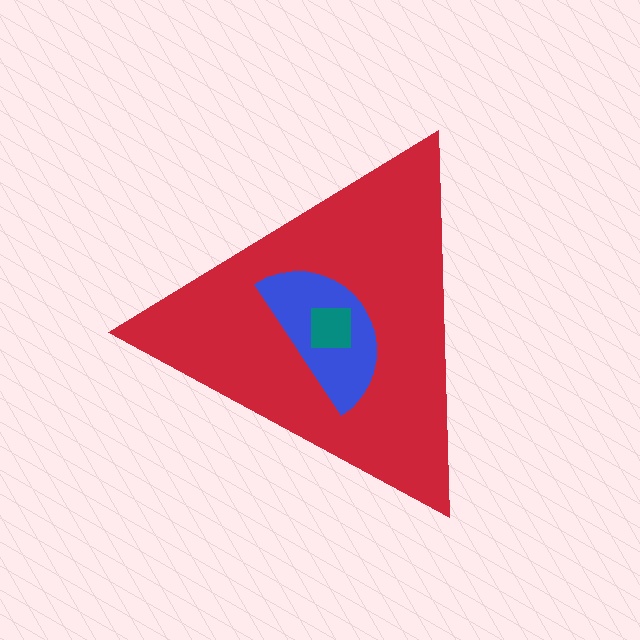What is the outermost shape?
The red triangle.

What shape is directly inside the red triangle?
The blue semicircle.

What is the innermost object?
The teal square.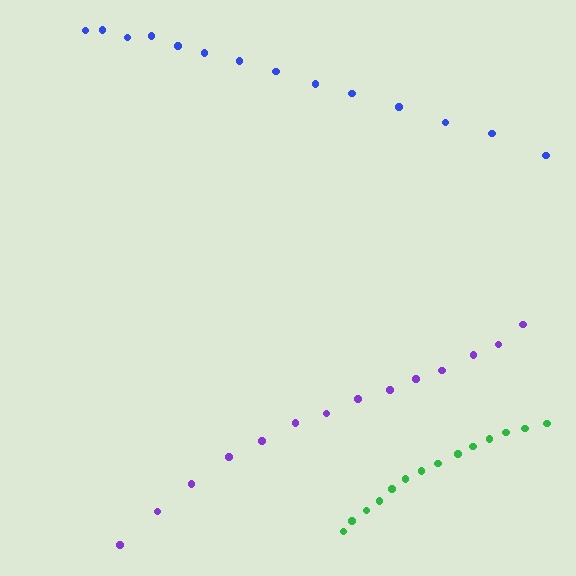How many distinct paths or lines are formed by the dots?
There are 3 distinct paths.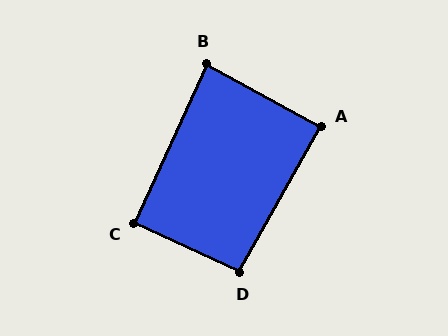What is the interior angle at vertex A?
Approximately 89 degrees (approximately right).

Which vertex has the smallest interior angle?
B, at approximately 86 degrees.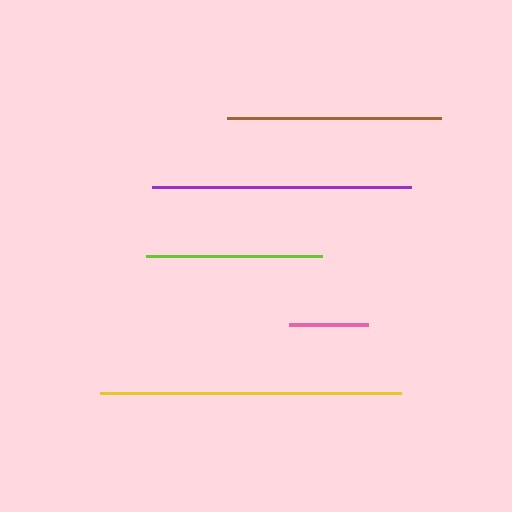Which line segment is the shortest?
The pink line is the shortest at approximately 79 pixels.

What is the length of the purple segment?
The purple segment is approximately 259 pixels long.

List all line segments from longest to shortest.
From longest to shortest: yellow, purple, brown, lime, pink.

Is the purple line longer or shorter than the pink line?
The purple line is longer than the pink line.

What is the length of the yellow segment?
The yellow segment is approximately 302 pixels long.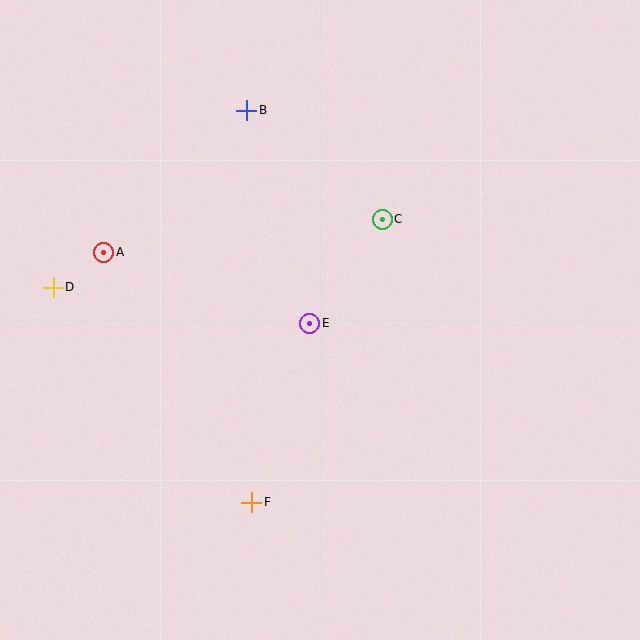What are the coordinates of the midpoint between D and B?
The midpoint between D and B is at (150, 199).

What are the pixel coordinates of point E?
Point E is at (310, 323).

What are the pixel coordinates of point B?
Point B is at (247, 110).